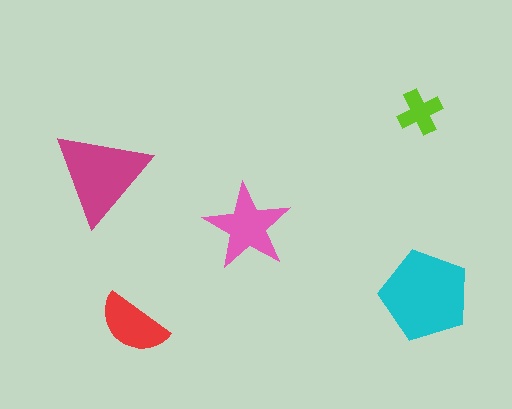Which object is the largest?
The cyan pentagon.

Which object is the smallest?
The lime cross.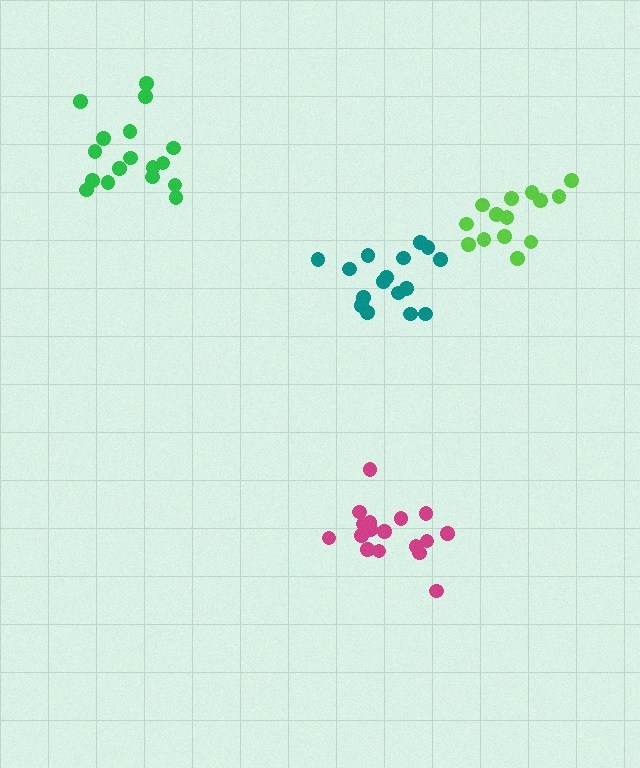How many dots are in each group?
Group 1: 17 dots, Group 2: 14 dots, Group 3: 17 dots, Group 4: 16 dots (64 total).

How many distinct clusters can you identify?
There are 4 distinct clusters.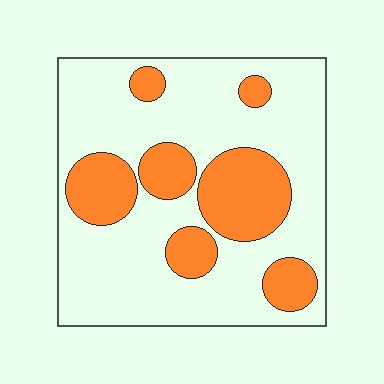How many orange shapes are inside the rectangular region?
7.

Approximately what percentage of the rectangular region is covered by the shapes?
Approximately 30%.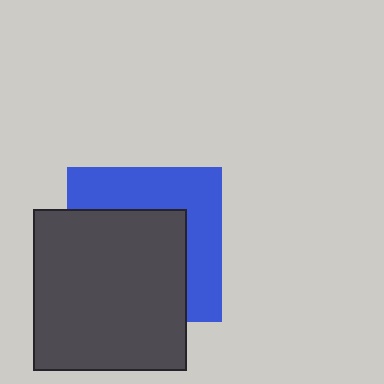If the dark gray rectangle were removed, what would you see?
You would see the complete blue square.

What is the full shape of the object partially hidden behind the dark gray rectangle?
The partially hidden object is a blue square.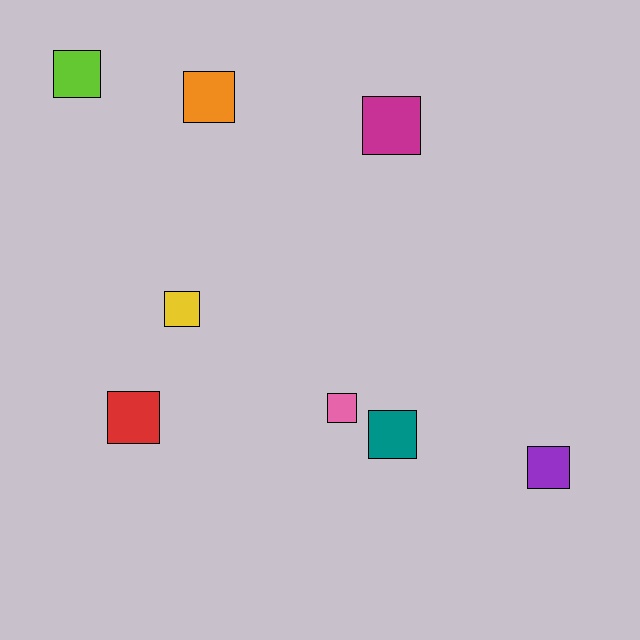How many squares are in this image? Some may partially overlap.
There are 8 squares.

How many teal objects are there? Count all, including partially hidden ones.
There is 1 teal object.